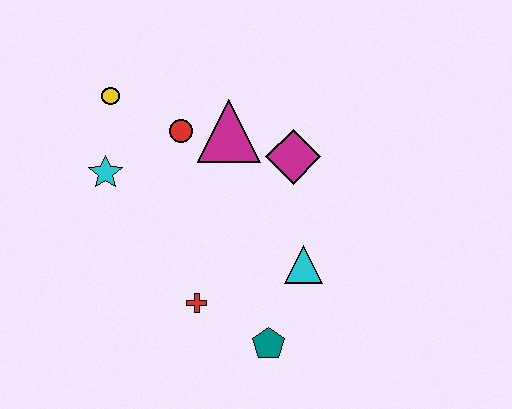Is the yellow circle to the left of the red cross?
Yes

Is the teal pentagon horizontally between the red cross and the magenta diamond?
Yes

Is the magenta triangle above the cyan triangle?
Yes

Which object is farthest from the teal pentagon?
The yellow circle is farthest from the teal pentagon.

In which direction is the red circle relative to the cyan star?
The red circle is to the right of the cyan star.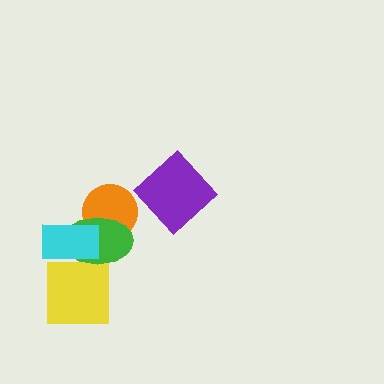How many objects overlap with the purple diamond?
0 objects overlap with the purple diamond.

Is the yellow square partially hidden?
Yes, it is partially covered by another shape.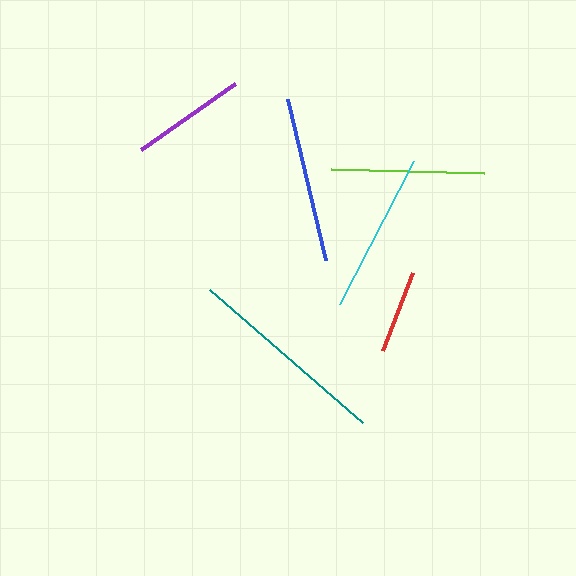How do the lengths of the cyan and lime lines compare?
The cyan and lime lines are approximately the same length.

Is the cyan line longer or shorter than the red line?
The cyan line is longer than the red line.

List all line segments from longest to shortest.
From longest to shortest: teal, blue, cyan, lime, purple, red.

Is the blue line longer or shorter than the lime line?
The blue line is longer than the lime line.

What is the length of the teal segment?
The teal segment is approximately 203 pixels long.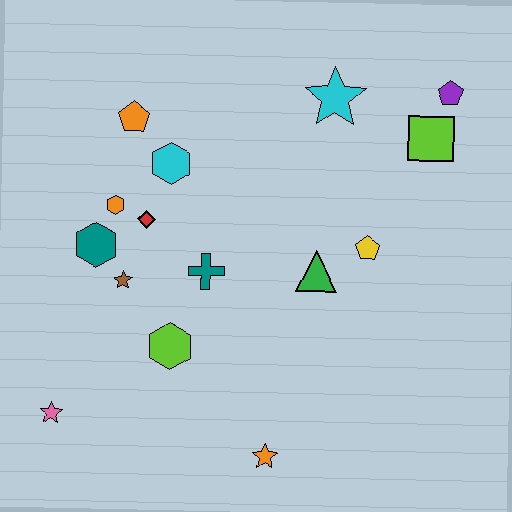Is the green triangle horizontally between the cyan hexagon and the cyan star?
Yes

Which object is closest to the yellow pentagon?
The green triangle is closest to the yellow pentagon.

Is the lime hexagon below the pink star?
No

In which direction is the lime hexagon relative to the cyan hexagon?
The lime hexagon is below the cyan hexagon.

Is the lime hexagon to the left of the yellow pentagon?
Yes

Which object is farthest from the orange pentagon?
The orange star is farthest from the orange pentagon.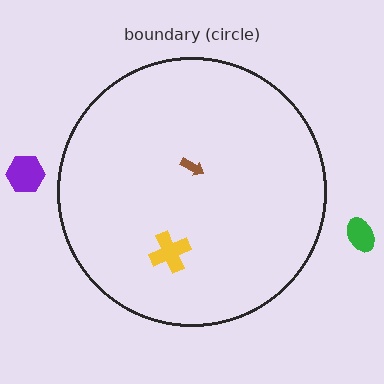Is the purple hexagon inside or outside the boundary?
Outside.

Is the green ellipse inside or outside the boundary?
Outside.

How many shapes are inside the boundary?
2 inside, 2 outside.